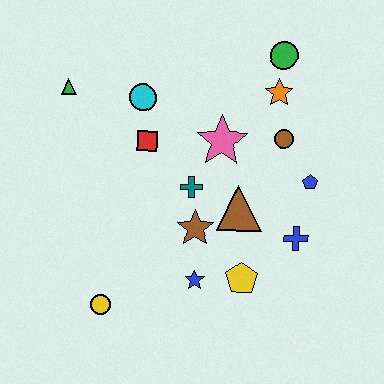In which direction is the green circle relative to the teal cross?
The green circle is above the teal cross.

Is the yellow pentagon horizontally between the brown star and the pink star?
No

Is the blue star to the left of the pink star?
Yes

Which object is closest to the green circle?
The orange star is closest to the green circle.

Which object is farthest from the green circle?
The yellow circle is farthest from the green circle.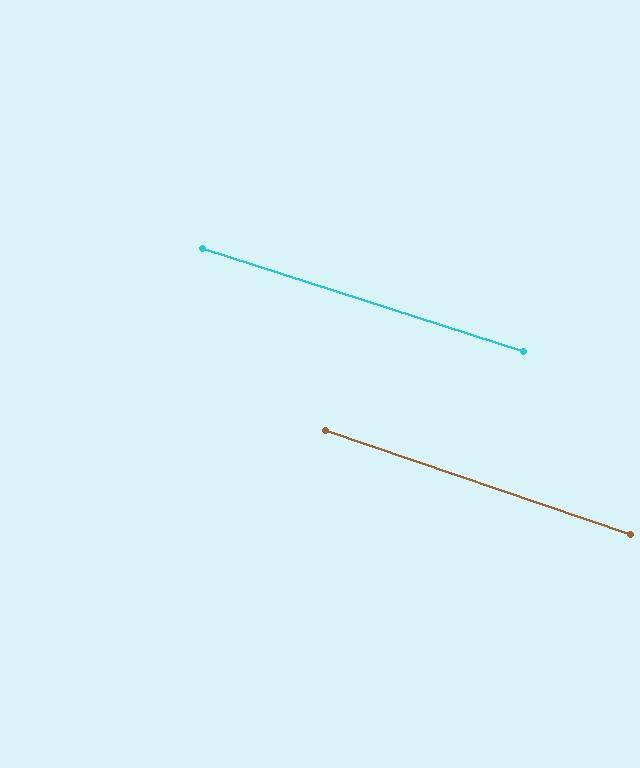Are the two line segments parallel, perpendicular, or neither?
Parallel — their directions differ by only 1.1°.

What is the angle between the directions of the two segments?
Approximately 1 degree.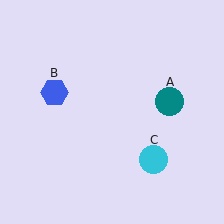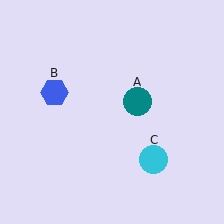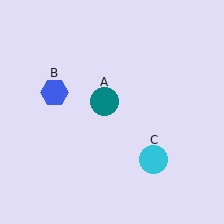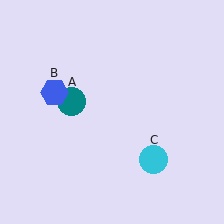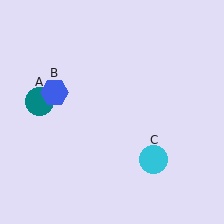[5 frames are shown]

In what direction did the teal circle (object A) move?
The teal circle (object A) moved left.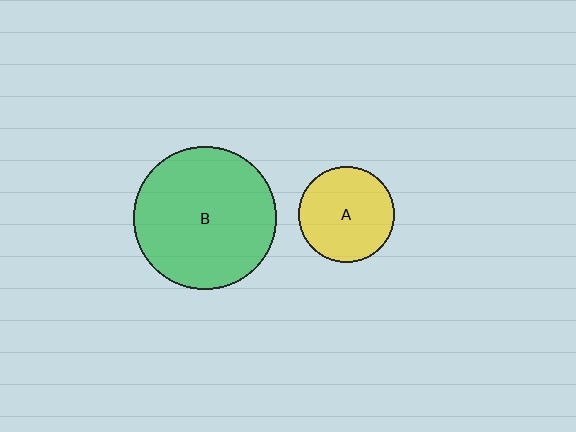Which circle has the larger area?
Circle B (green).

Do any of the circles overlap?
No, none of the circles overlap.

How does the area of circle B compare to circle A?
Approximately 2.2 times.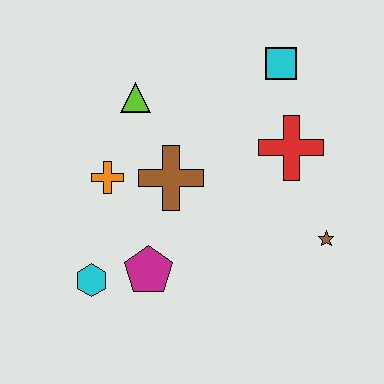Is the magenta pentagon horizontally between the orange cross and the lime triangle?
No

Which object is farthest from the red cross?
The cyan hexagon is farthest from the red cross.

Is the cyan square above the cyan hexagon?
Yes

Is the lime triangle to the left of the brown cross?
Yes